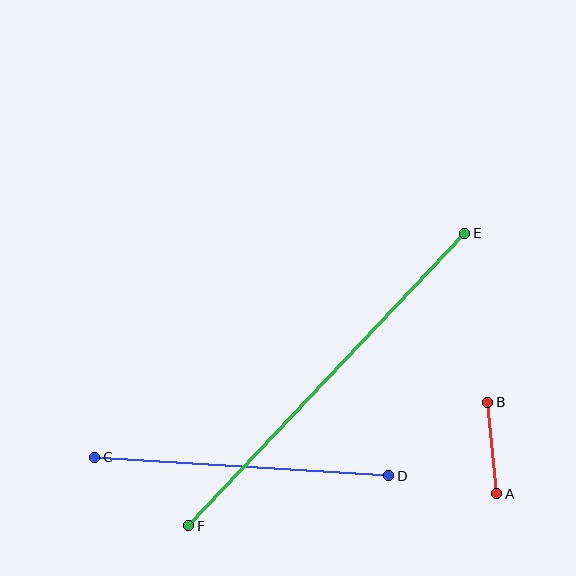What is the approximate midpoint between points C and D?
The midpoint is at approximately (242, 466) pixels.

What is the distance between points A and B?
The distance is approximately 92 pixels.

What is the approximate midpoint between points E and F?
The midpoint is at approximately (327, 380) pixels.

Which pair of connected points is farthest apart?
Points E and F are farthest apart.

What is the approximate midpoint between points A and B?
The midpoint is at approximately (492, 448) pixels.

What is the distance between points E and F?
The distance is approximately 402 pixels.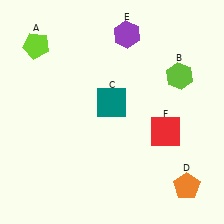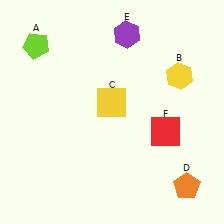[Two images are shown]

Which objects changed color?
B changed from lime to yellow. C changed from teal to yellow.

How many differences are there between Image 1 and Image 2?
There are 2 differences between the two images.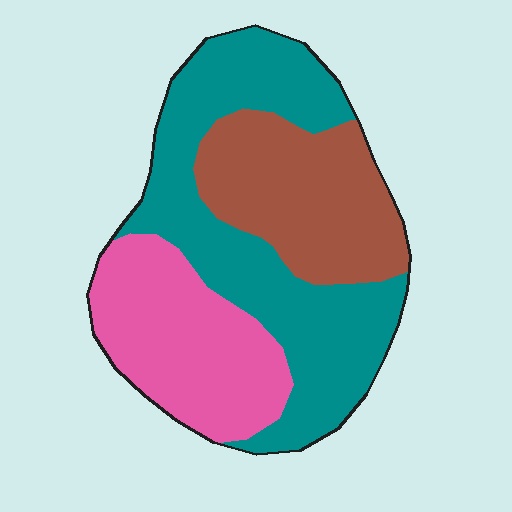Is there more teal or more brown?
Teal.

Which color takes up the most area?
Teal, at roughly 45%.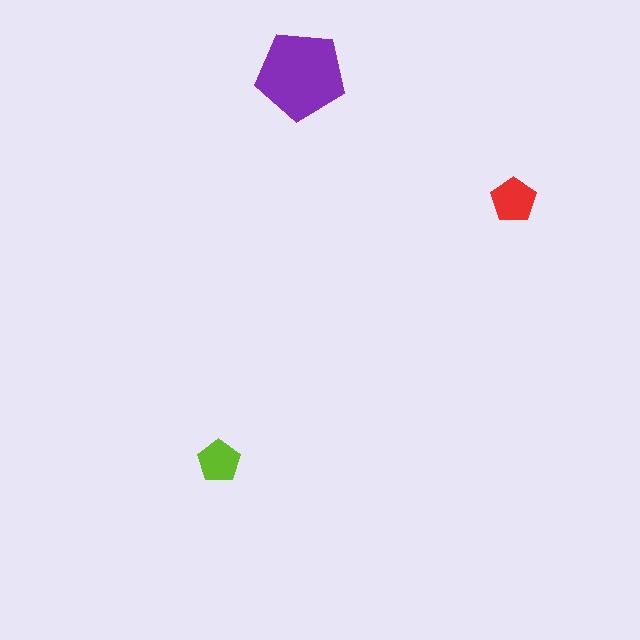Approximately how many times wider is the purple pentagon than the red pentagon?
About 2 times wider.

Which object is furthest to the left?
The lime pentagon is leftmost.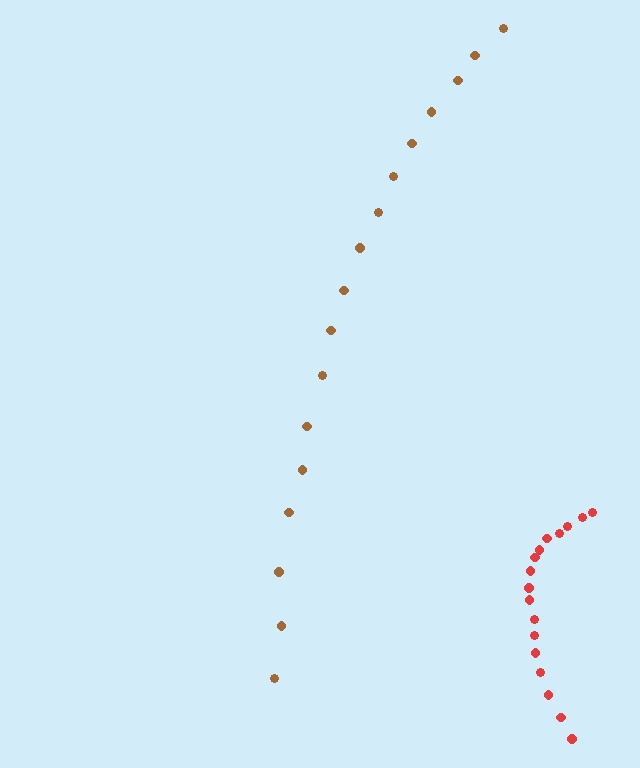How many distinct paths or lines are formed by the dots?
There are 2 distinct paths.